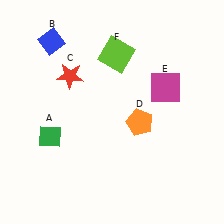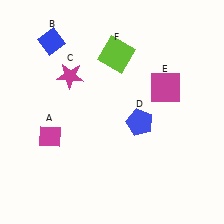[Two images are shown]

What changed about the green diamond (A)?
In Image 1, A is green. In Image 2, it changed to magenta.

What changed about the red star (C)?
In Image 1, C is red. In Image 2, it changed to magenta.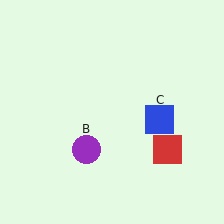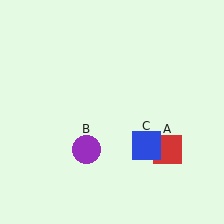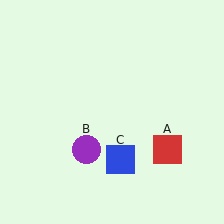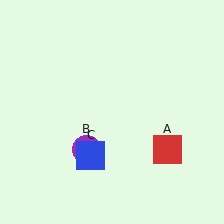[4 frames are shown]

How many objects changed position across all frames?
1 object changed position: blue square (object C).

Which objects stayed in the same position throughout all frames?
Red square (object A) and purple circle (object B) remained stationary.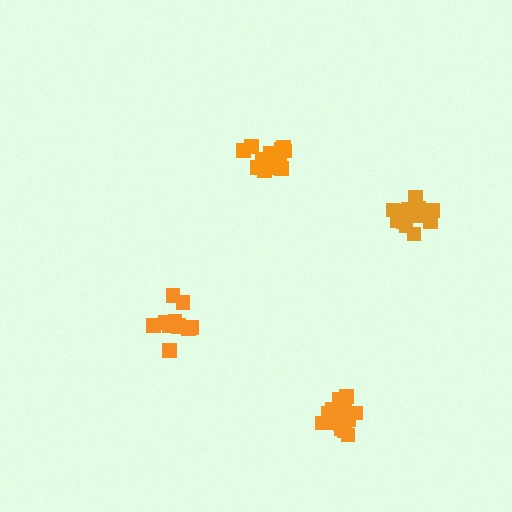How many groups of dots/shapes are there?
There are 4 groups.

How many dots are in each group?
Group 1: 11 dots, Group 2: 16 dots, Group 3: 16 dots, Group 4: 16 dots (59 total).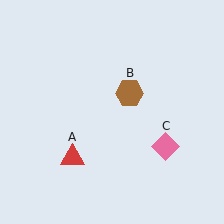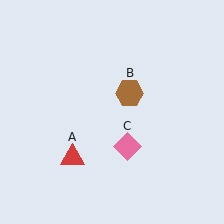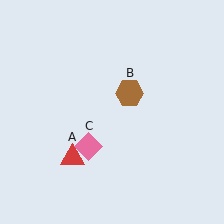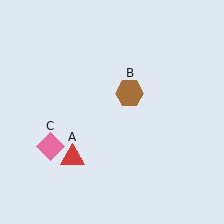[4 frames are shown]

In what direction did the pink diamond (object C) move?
The pink diamond (object C) moved left.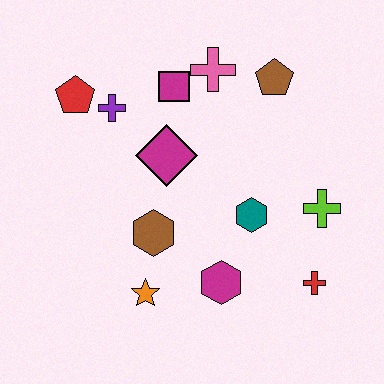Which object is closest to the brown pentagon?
The pink cross is closest to the brown pentagon.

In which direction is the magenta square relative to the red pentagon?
The magenta square is to the right of the red pentagon.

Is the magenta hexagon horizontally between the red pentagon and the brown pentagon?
Yes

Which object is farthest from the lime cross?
The red pentagon is farthest from the lime cross.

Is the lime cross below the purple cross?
Yes